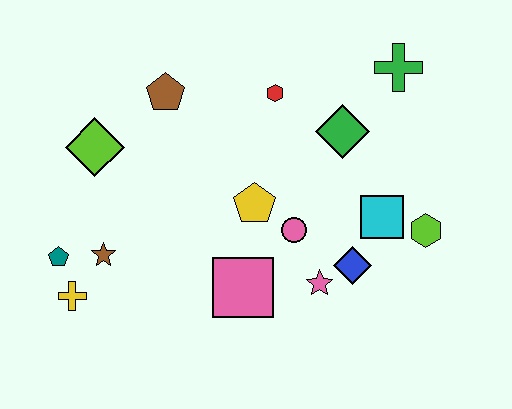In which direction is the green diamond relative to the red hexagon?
The green diamond is to the right of the red hexagon.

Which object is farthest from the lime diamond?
The lime hexagon is farthest from the lime diamond.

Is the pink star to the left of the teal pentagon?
No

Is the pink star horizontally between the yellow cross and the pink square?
No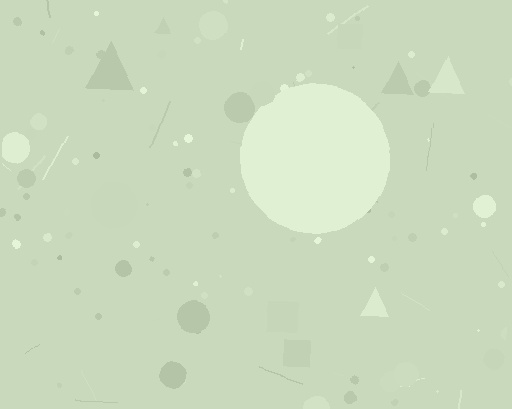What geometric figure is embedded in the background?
A circle is embedded in the background.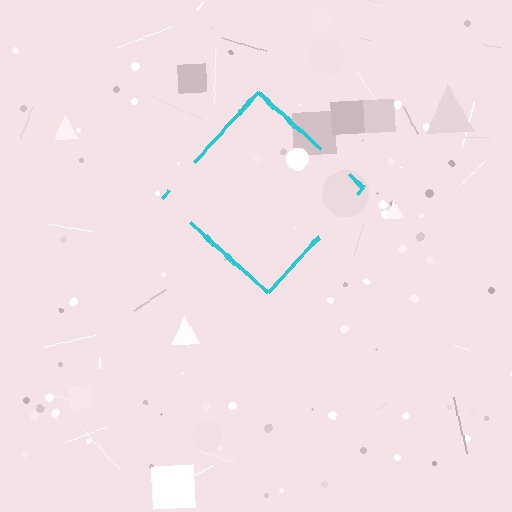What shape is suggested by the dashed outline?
The dashed outline suggests a diamond.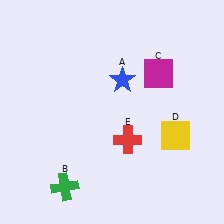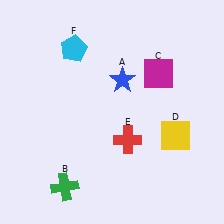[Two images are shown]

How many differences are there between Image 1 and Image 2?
There is 1 difference between the two images.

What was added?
A cyan pentagon (F) was added in Image 2.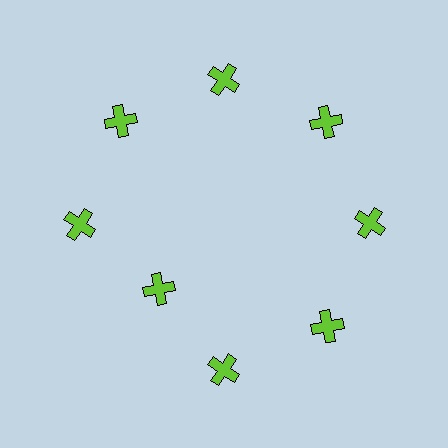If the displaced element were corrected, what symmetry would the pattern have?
It would have 8-fold rotational symmetry — the pattern would map onto itself every 45 degrees.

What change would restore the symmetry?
The symmetry would be restored by moving it outward, back onto the ring so that all 8 crosses sit at equal angles and equal distance from the center.